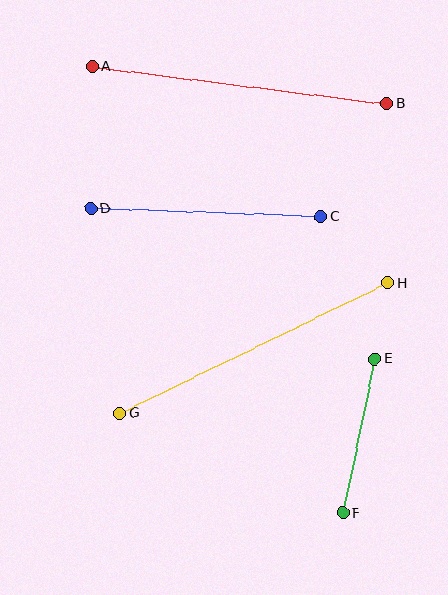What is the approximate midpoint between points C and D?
The midpoint is at approximately (206, 213) pixels.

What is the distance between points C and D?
The distance is approximately 230 pixels.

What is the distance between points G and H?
The distance is approximately 298 pixels.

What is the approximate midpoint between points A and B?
The midpoint is at approximately (239, 85) pixels.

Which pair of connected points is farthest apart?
Points G and H are farthest apart.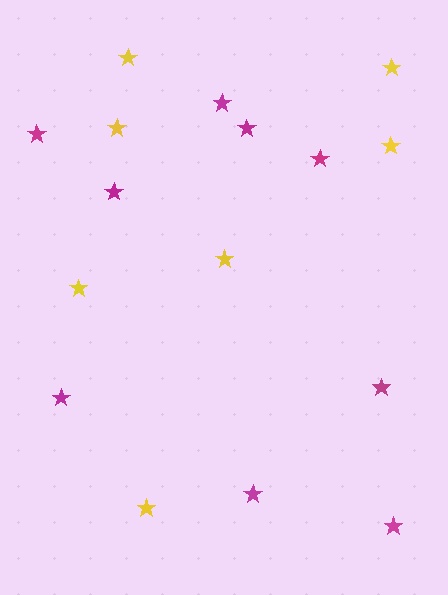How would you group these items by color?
There are 2 groups: one group of magenta stars (9) and one group of yellow stars (7).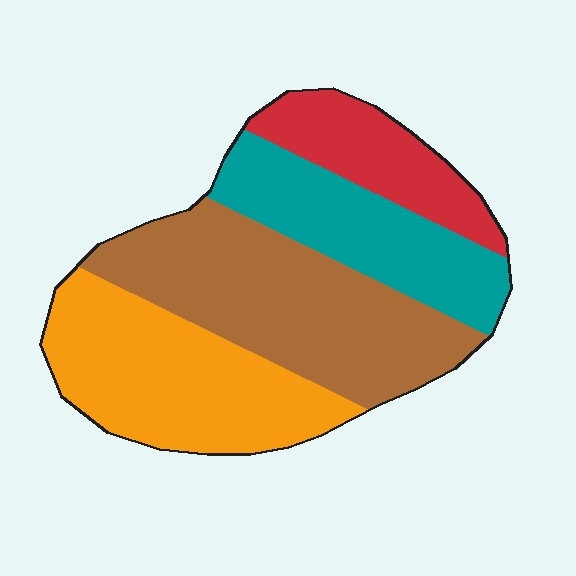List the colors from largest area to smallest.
From largest to smallest: brown, orange, teal, red.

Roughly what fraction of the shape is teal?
Teal covers about 20% of the shape.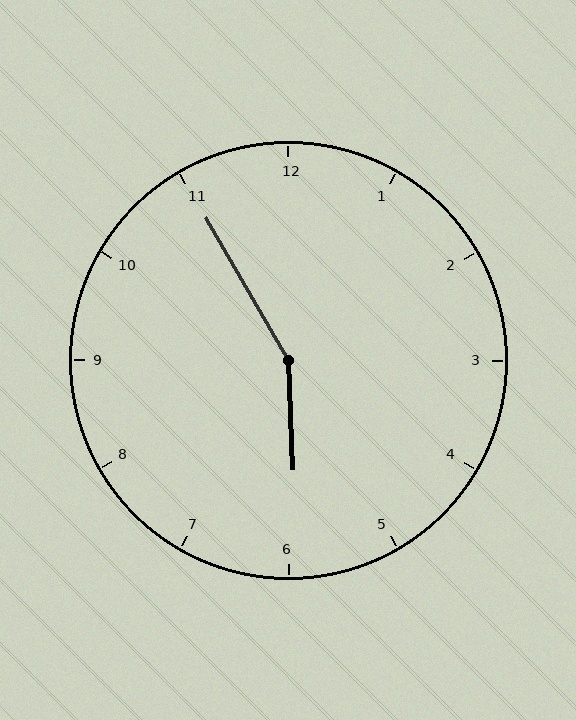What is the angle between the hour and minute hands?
Approximately 152 degrees.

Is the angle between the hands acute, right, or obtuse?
It is obtuse.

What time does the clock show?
5:55.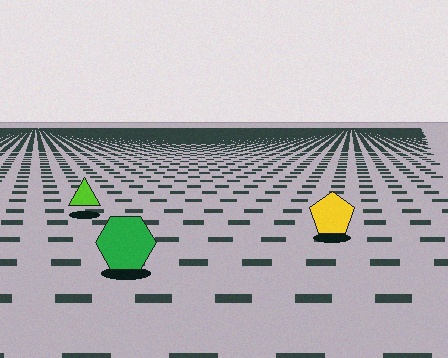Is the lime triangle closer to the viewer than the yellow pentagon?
No. The yellow pentagon is closer — you can tell from the texture gradient: the ground texture is coarser near it.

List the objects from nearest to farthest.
From nearest to farthest: the green hexagon, the yellow pentagon, the lime triangle.